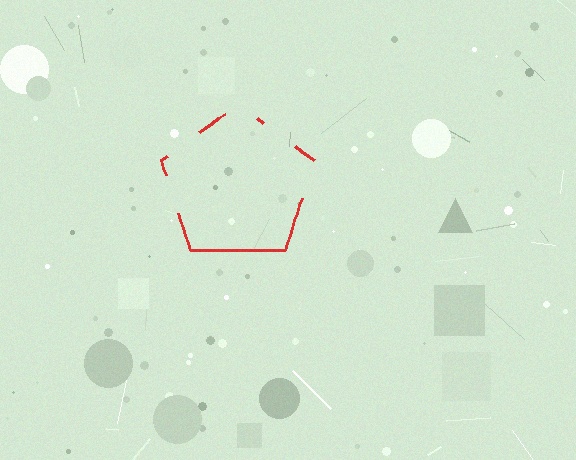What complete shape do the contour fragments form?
The contour fragments form a pentagon.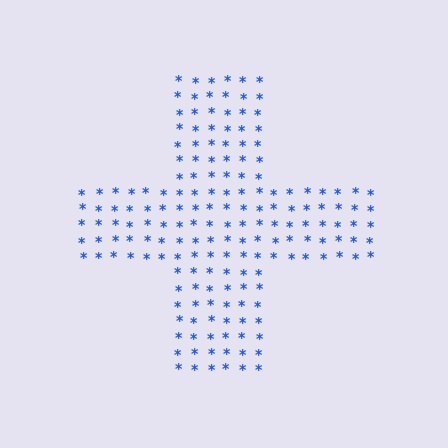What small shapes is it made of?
It is made of small asterisks.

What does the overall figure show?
The overall figure shows a cross.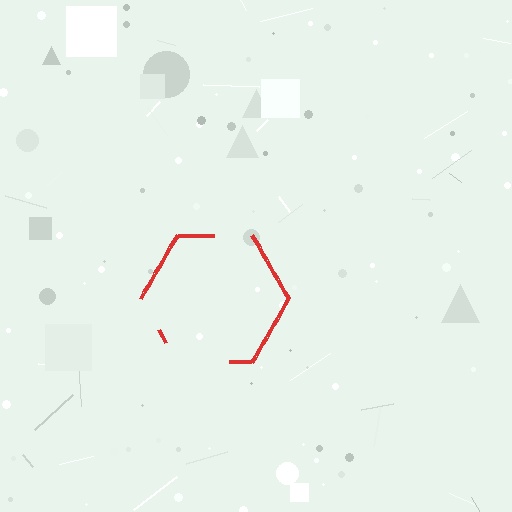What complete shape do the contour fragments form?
The contour fragments form a hexagon.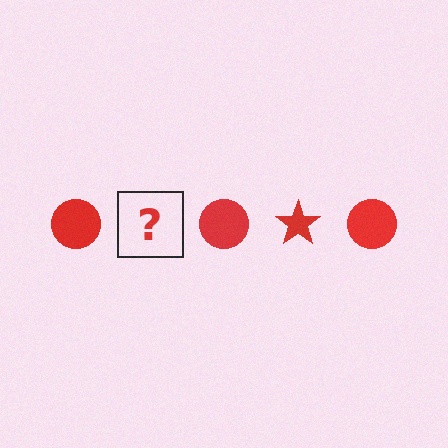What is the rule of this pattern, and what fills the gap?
The rule is that the pattern cycles through circle, star shapes in red. The gap should be filled with a red star.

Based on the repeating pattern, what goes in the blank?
The blank should be a red star.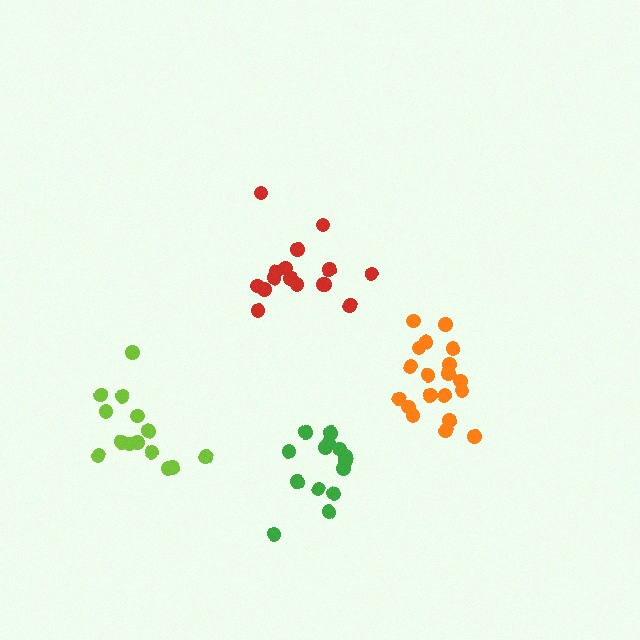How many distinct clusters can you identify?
There are 4 distinct clusters.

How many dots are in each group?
Group 1: 19 dots, Group 2: 14 dots, Group 3: 14 dots, Group 4: 16 dots (63 total).